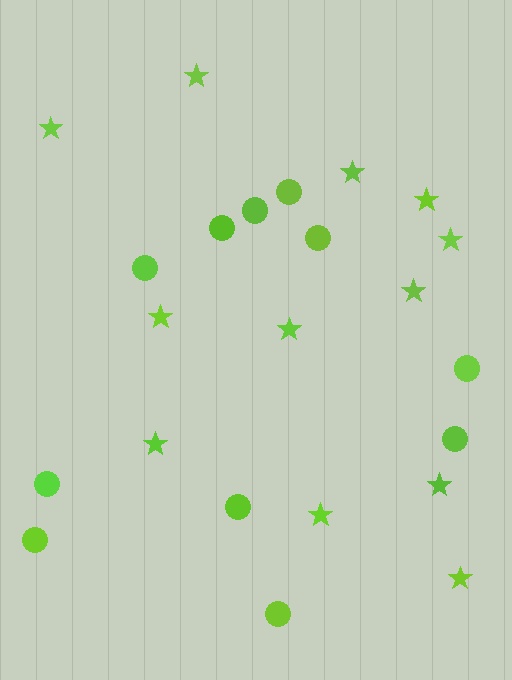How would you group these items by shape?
There are 2 groups: one group of circles (11) and one group of stars (12).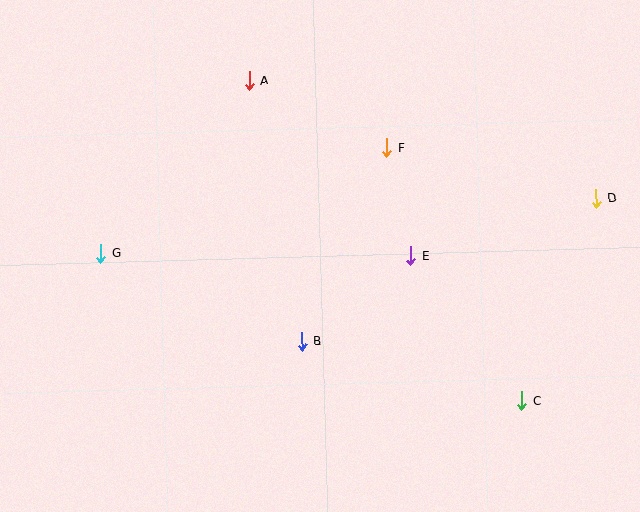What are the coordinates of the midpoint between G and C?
The midpoint between G and C is at (311, 327).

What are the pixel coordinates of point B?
Point B is at (302, 341).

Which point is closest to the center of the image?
Point B at (302, 341) is closest to the center.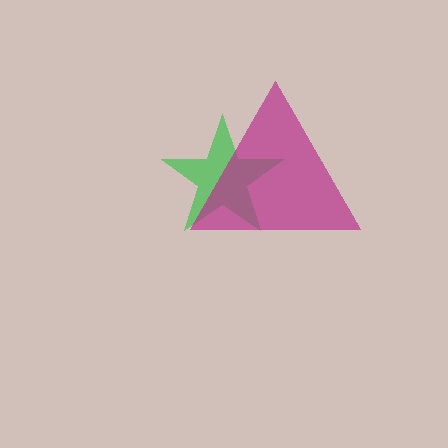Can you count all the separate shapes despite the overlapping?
Yes, there are 2 separate shapes.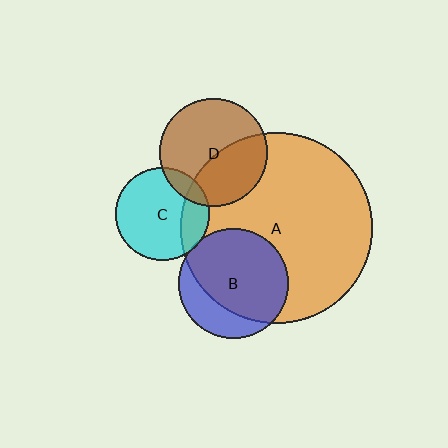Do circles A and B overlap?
Yes.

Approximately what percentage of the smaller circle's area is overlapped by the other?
Approximately 75%.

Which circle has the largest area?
Circle A (orange).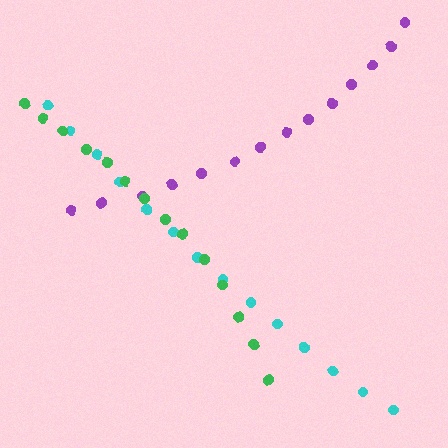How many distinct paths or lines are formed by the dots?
There are 3 distinct paths.